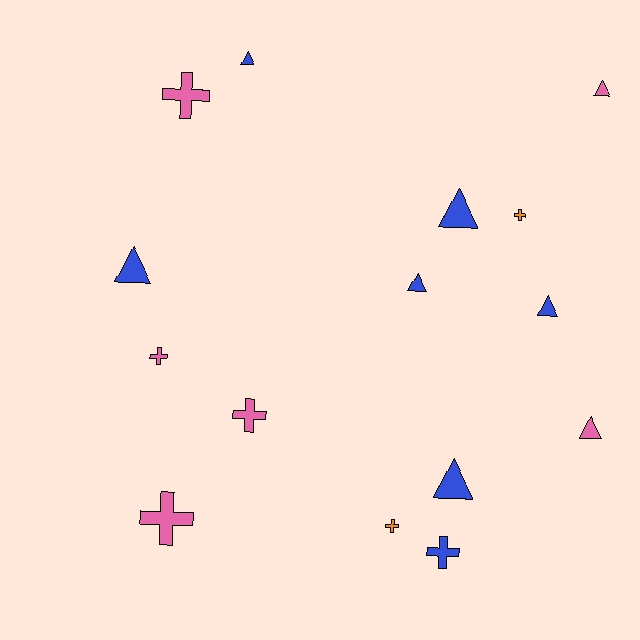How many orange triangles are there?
There are no orange triangles.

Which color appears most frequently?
Blue, with 7 objects.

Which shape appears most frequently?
Triangle, with 8 objects.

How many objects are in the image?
There are 15 objects.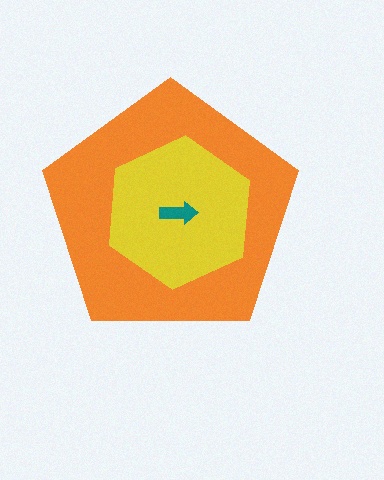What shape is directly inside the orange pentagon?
The yellow hexagon.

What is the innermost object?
The teal arrow.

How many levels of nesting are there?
3.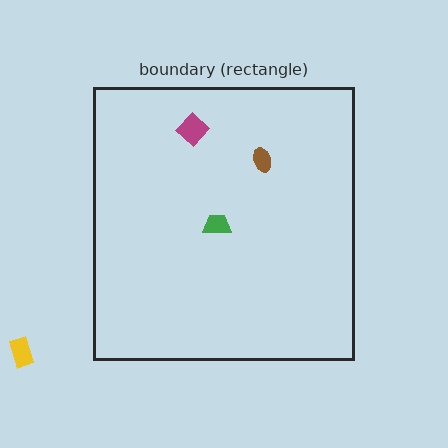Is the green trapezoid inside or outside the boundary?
Inside.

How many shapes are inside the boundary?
3 inside, 1 outside.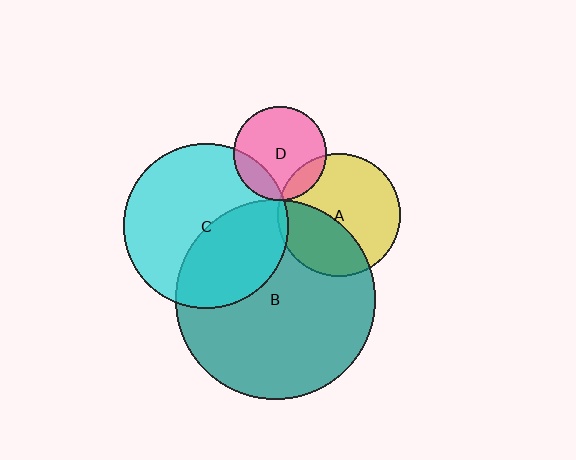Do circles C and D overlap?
Yes.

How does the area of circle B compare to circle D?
Approximately 4.5 times.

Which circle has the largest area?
Circle B (teal).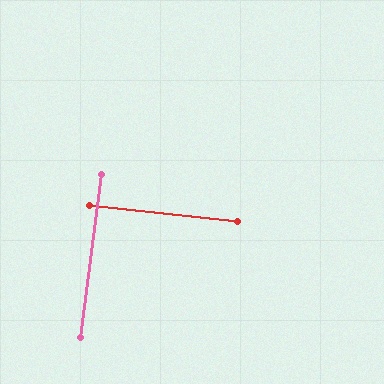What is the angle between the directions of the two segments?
Approximately 89 degrees.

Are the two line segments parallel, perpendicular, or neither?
Perpendicular — they meet at approximately 89°.